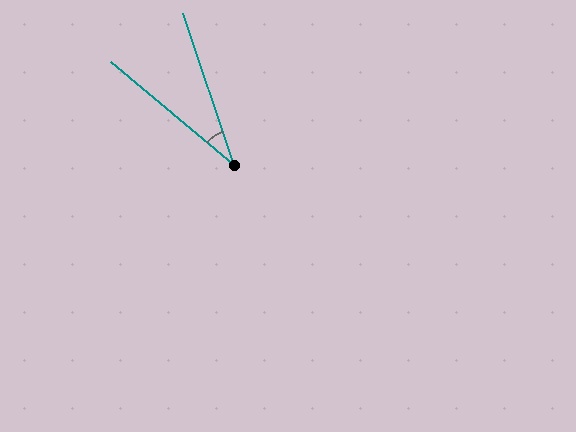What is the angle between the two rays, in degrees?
Approximately 32 degrees.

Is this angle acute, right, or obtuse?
It is acute.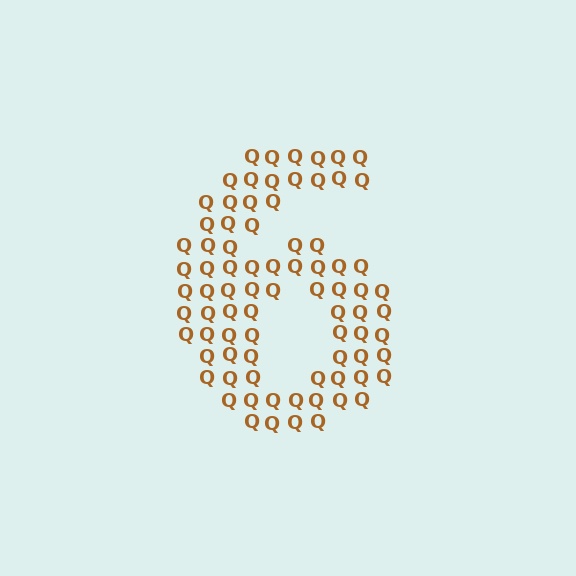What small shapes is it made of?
It is made of small letter Q's.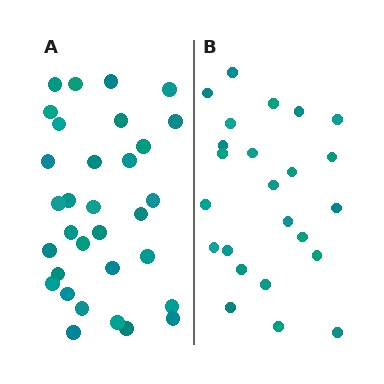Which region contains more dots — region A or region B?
Region A (the left region) has more dots.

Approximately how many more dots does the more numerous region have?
Region A has roughly 8 or so more dots than region B.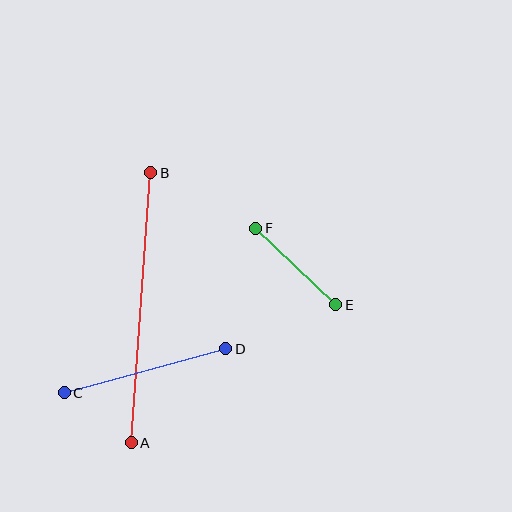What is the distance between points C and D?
The distance is approximately 167 pixels.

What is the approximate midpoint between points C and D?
The midpoint is at approximately (145, 371) pixels.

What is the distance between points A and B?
The distance is approximately 271 pixels.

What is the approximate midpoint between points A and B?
The midpoint is at approximately (141, 308) pixels.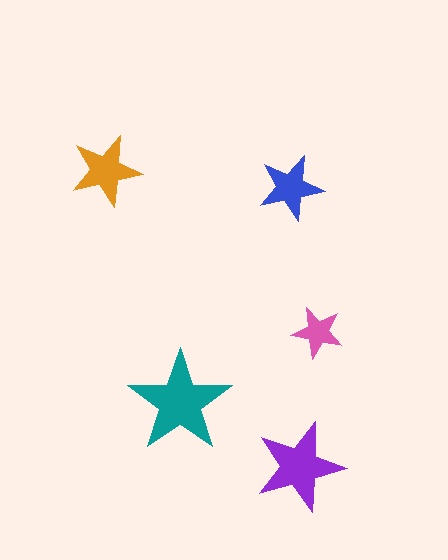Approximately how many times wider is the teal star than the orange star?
About 1.5 times wider.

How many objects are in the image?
There are 5 objects in the image.